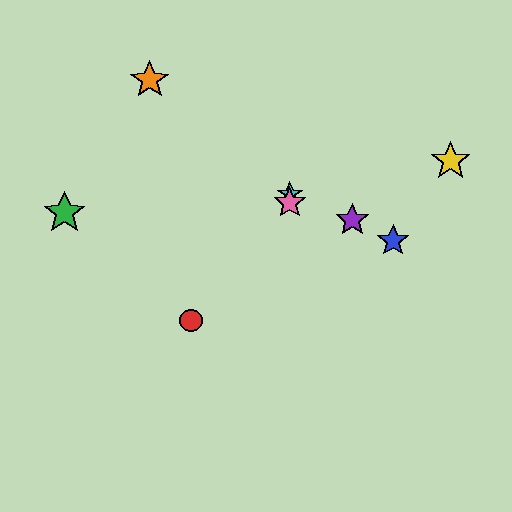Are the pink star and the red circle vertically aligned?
No, the pink star is at x≈290 and the red circle is at x≈191.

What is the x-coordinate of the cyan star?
The cyan star is at x≈290.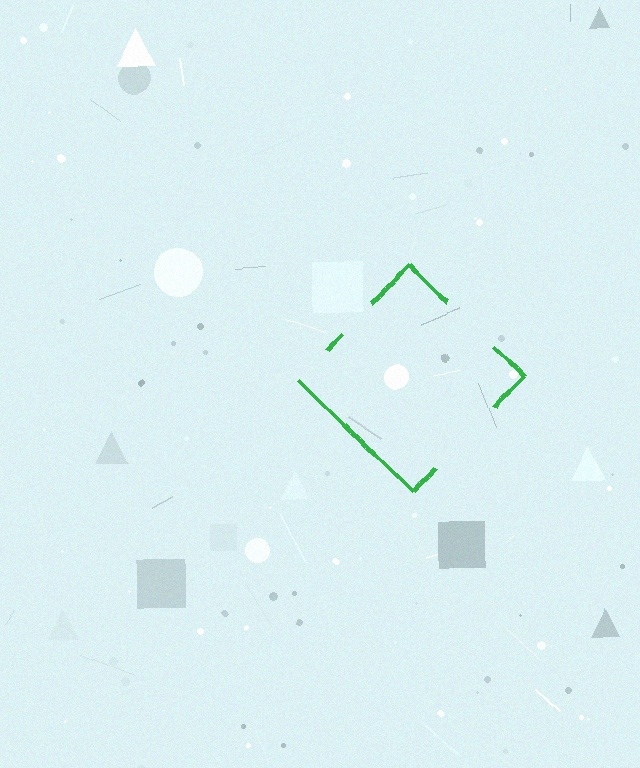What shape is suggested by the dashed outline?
The dashed outline suggests a diamond.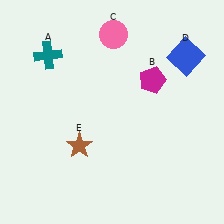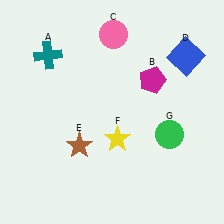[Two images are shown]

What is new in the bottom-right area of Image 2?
A yellow star (F) was added in the bottom-right area of Image 2.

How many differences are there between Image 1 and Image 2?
There are 2 differences between the two images.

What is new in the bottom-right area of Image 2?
A green circle (G) was added in the bottom-right area of Image 2.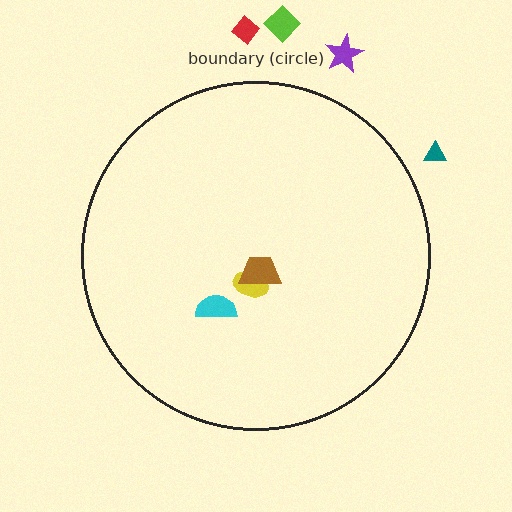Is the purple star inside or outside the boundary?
Outside.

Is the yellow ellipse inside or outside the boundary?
Inside.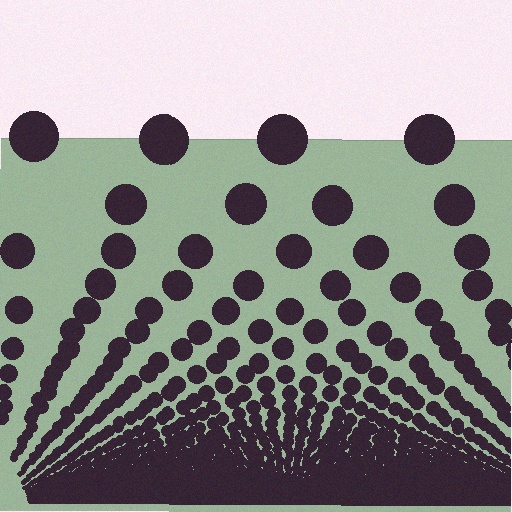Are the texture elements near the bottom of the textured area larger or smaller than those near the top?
Smaller. The gradient is inverted — elements near the bottom are smaller and denser.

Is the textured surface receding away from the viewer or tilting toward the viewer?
The surface appears to tilt toward the viewer. Texture elements get larger and sparser toward the top.